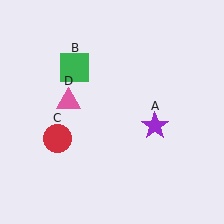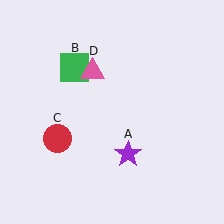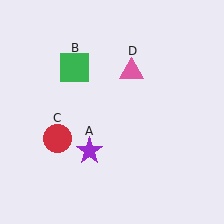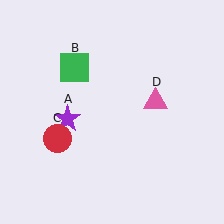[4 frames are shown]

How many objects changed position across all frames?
2 objects changed position: purple star (object A), pink triangle (object D).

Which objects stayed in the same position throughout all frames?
Green square (object B) and red circle (object C) remained stationary.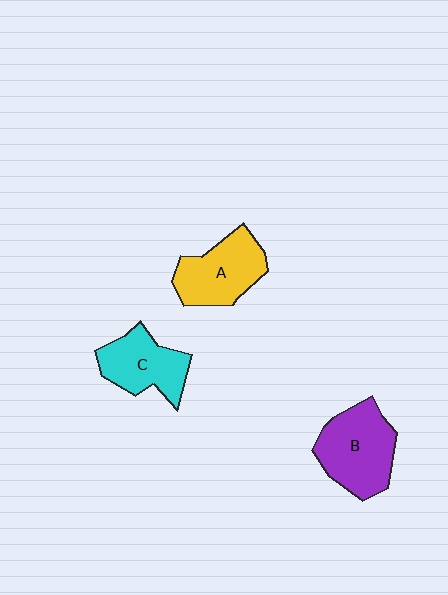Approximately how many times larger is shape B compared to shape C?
Approximately 1.3 times.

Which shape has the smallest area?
Shape C (cyan).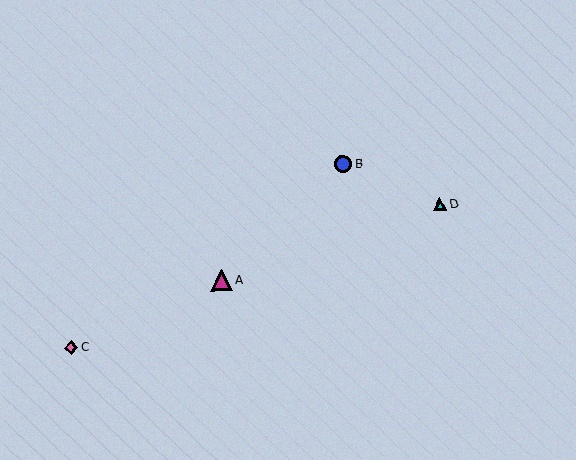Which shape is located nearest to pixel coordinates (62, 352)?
The pink diamond (labeled C) at (71, 348) is nearest to that location.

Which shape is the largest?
The magenta triangle (labeled A) is the largest.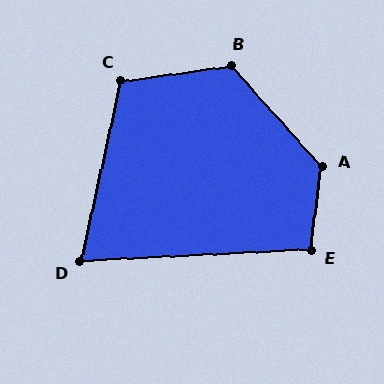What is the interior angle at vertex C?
Approximately 110 degrees (obtuse).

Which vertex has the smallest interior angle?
D, at approximately 74 degrees.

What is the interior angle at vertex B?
Approximately 124 degrees (obtuse).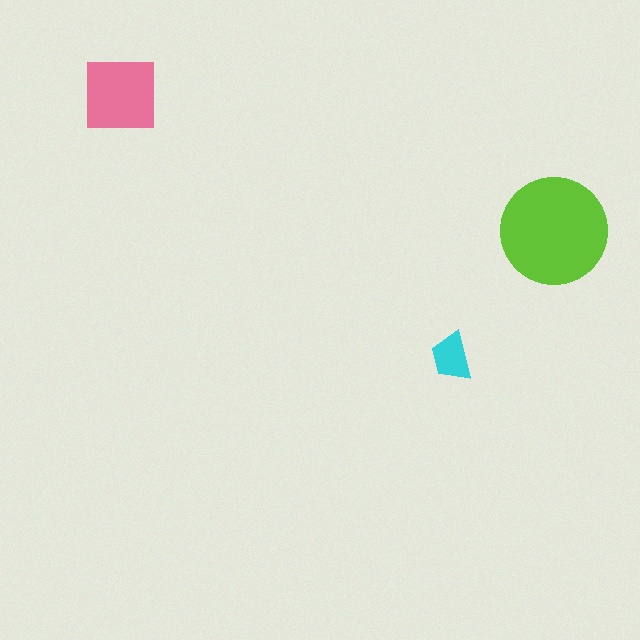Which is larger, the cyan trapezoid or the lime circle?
The lime circle.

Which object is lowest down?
The cyan trapezoid is bottommost.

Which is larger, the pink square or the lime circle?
The lime circle.